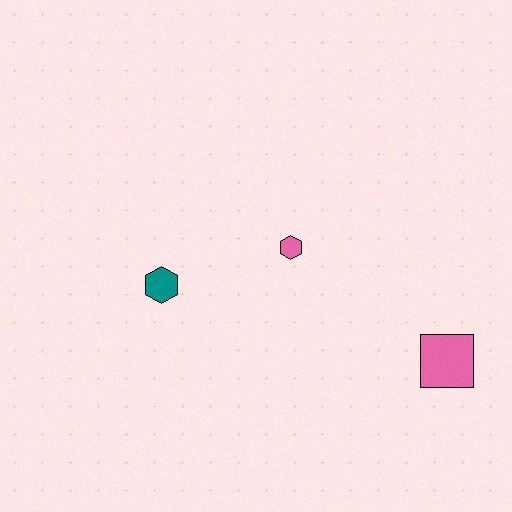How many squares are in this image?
There is 1 square.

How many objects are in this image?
There are 3 objects.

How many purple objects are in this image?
There are no purple objects.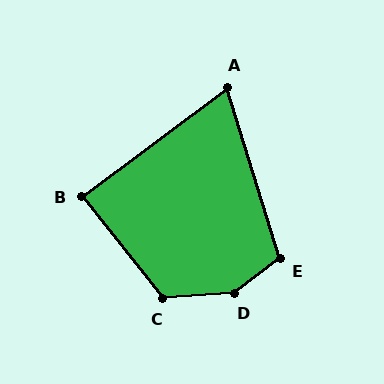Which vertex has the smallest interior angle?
A, at approximately 70 degrees.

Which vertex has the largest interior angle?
D, at approximately 146 degrees.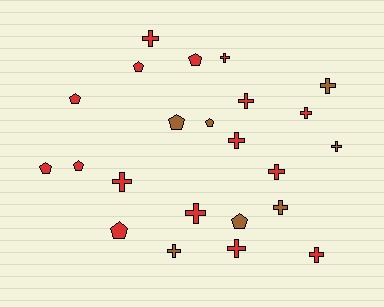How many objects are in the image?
There are 23 objects.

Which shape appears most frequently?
Cross, with 14 objects.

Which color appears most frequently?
Red, with 16 objects.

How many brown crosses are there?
There are 4 brown crosses.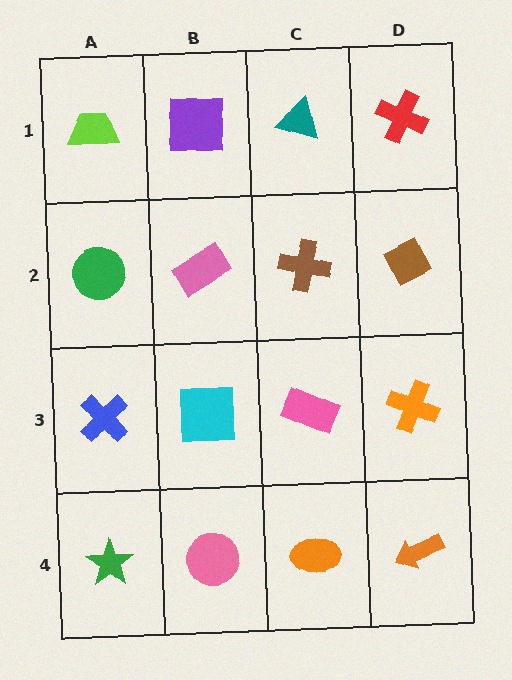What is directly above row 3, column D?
A brown diamond.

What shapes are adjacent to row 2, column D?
A red cross (row 1, column D), an orange cross (row 3, column D), a brown cross (row 2, column C).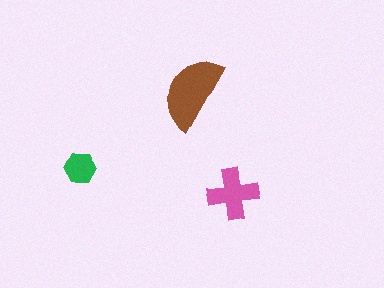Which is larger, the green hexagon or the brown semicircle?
The brown semicircle.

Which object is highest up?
The brown semicircle is topmost.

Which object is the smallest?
The green hexagon.